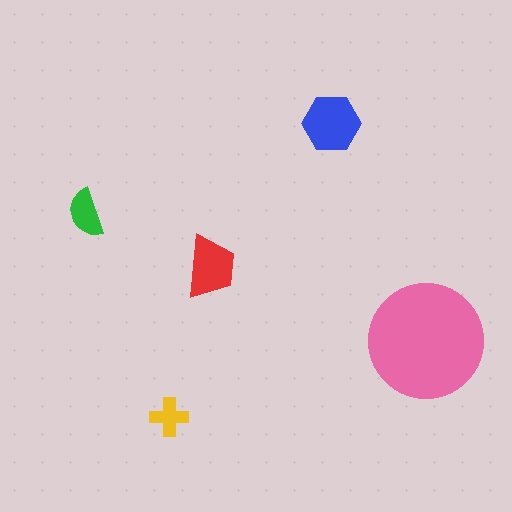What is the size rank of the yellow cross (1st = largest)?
5th.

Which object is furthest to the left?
The green semicircle is leftmost.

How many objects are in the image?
There are 5 objects in the image.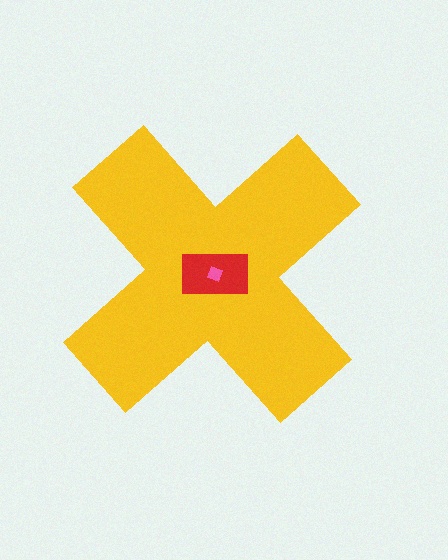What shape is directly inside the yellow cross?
The red rectangle.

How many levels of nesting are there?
3.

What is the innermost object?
The pink diamond.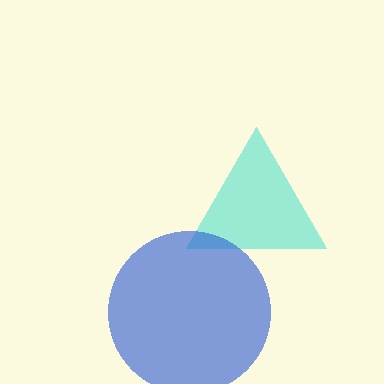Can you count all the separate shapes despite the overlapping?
Yes, there are 2 separate shapes.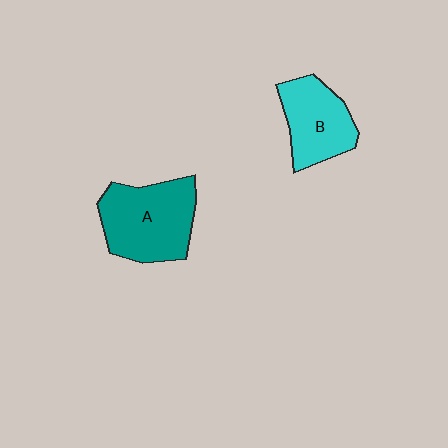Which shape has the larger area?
Shape A (teal).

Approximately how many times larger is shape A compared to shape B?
Approximately 1.3 times.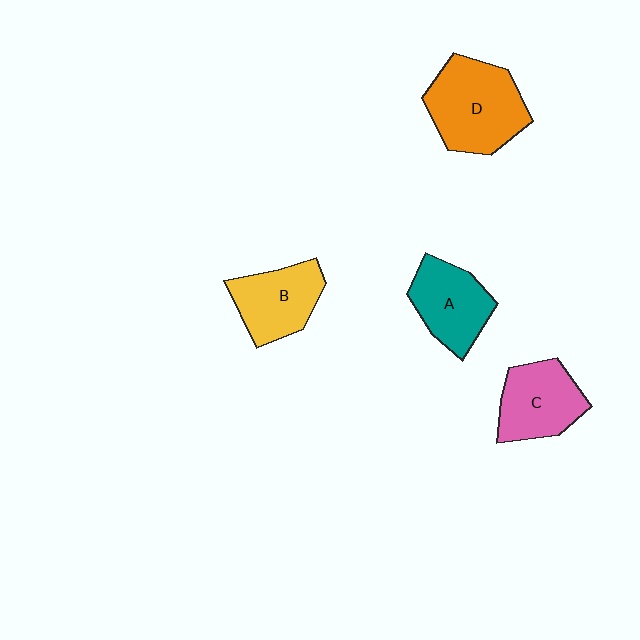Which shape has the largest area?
Shape D (orange).